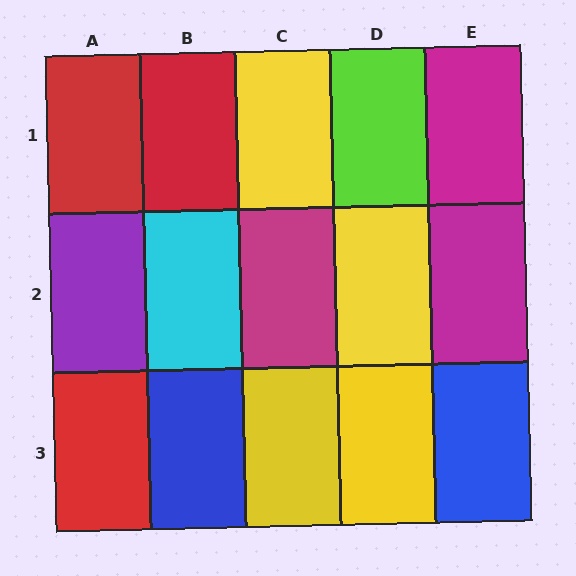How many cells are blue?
2 cells are blue.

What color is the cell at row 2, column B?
Cyan.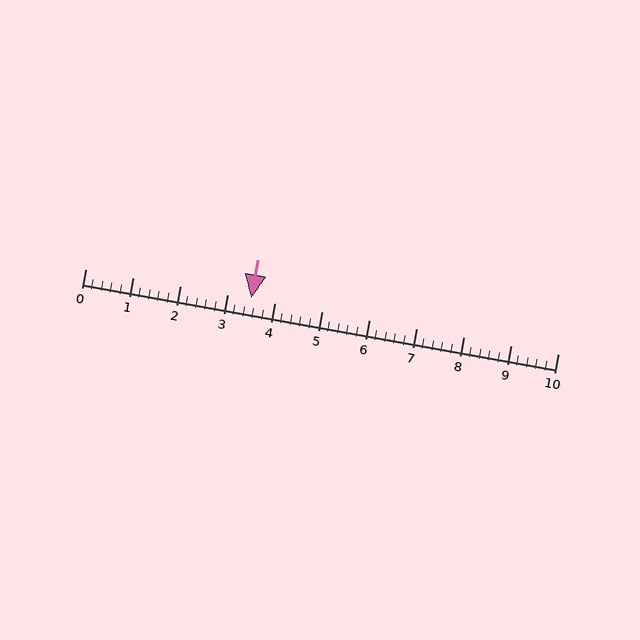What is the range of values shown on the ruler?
The ruler shows values from 0 to 10.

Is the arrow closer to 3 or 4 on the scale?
The arrow is closer to 4.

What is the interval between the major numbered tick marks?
The major tick marks are spaced 1 units apart.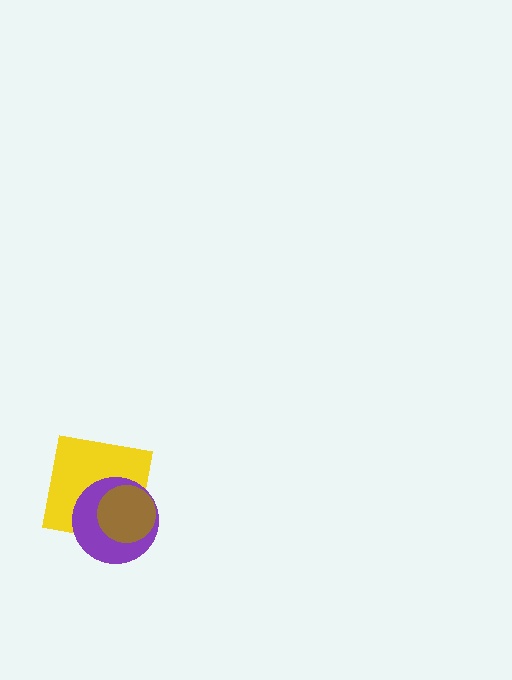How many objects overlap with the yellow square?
2 objects overlap with the yellow square.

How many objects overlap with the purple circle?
2 objects overlap with the purple circle.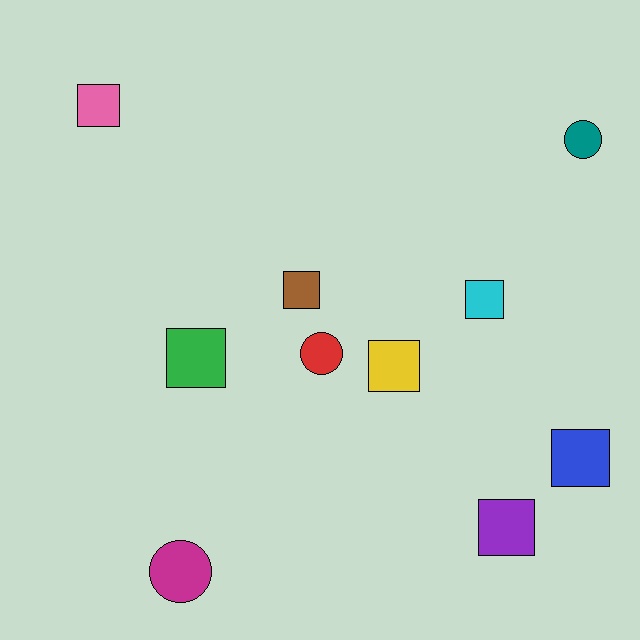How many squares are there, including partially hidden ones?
There are 7 squares.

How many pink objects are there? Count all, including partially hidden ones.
There is 1 pink object.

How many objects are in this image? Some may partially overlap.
There are 10 objects.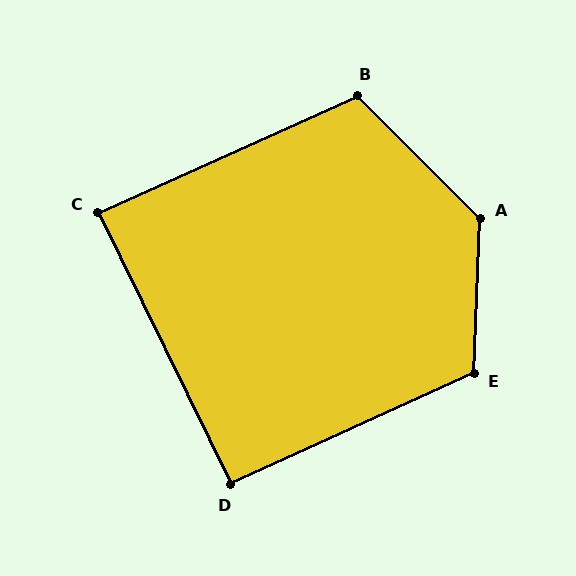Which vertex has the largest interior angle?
A, at approximately 133 degrees.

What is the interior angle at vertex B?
Approximately 111 degrees (obtuse).